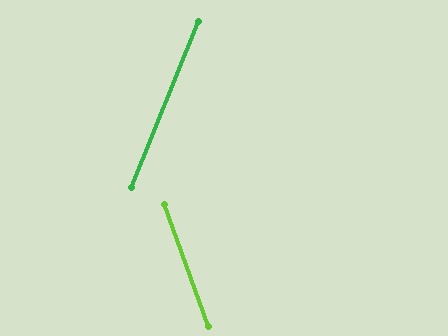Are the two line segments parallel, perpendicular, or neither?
Neither parallel nor perpendicular — they differ by about 41°.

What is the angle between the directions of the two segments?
Approximately 41 degrees.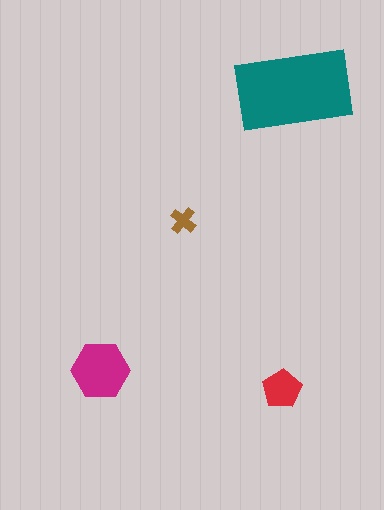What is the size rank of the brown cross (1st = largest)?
4th.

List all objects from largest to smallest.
The teal rectangle, the magenta hexagon, the red pentagon, the brown cross.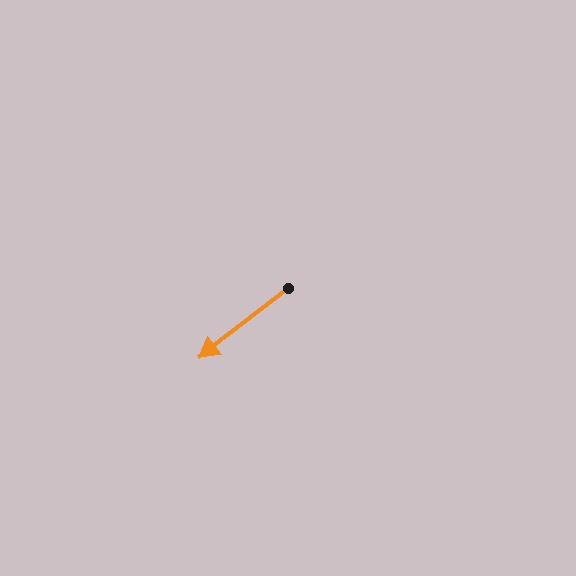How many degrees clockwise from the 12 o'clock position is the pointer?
Approximately 232 degrees.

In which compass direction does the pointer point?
Southwest.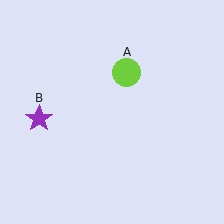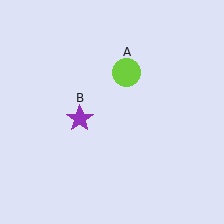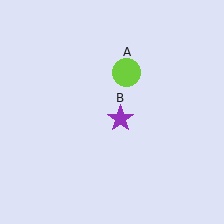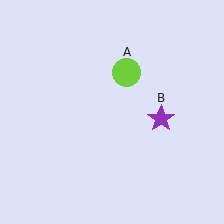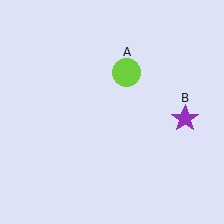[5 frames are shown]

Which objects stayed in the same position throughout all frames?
Lime circle (object A) remained stationary.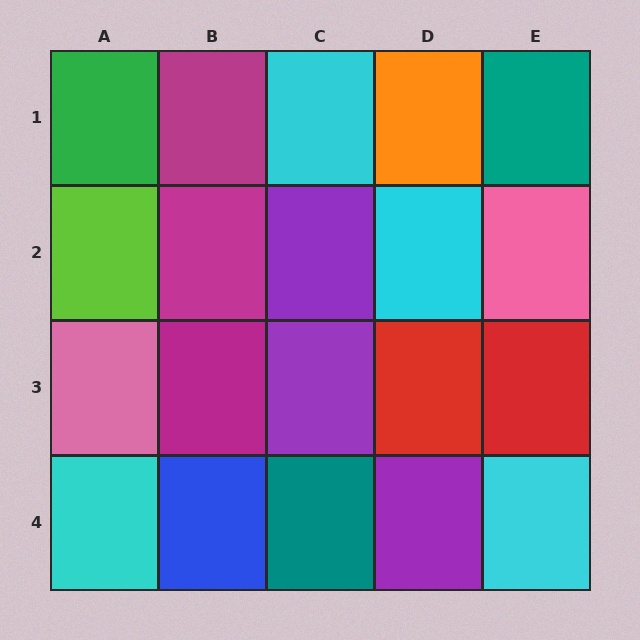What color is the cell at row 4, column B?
Blue.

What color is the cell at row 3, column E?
Red.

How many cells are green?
1 cell is green.